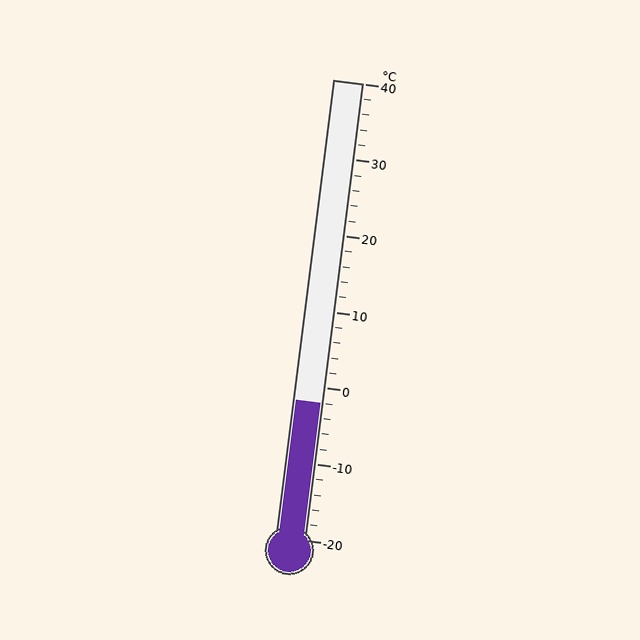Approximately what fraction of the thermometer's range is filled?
The thermometer is filled to approximately 30% of its range.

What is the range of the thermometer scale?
The thermometer scale ranges from -20°C to 40°C.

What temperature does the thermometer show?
The thermometer shows approximately -2°C.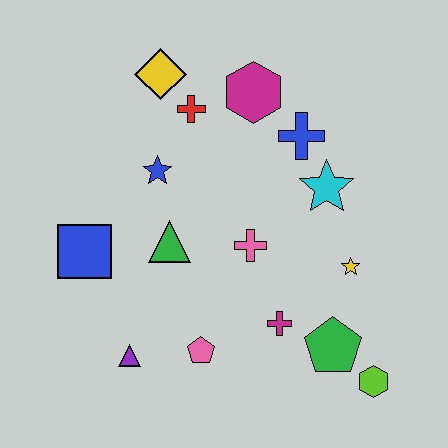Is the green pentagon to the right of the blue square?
Yes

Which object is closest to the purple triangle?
The pink pentagon is closest to the purple triangle.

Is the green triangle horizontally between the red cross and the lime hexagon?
No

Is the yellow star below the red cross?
Yes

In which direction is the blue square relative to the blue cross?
The blue square is to the left of the blue cross.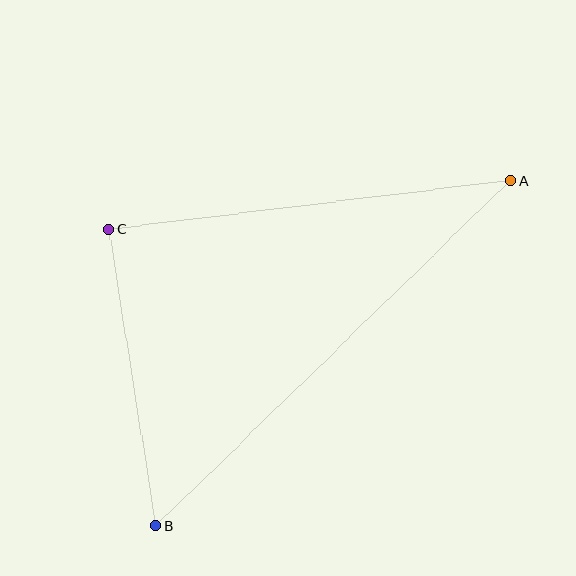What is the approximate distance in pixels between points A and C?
The distance between A and C is approximately 404 pixels.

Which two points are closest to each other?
Points B and C are closest to each other.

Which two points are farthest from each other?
Points A and B are farthest from each other.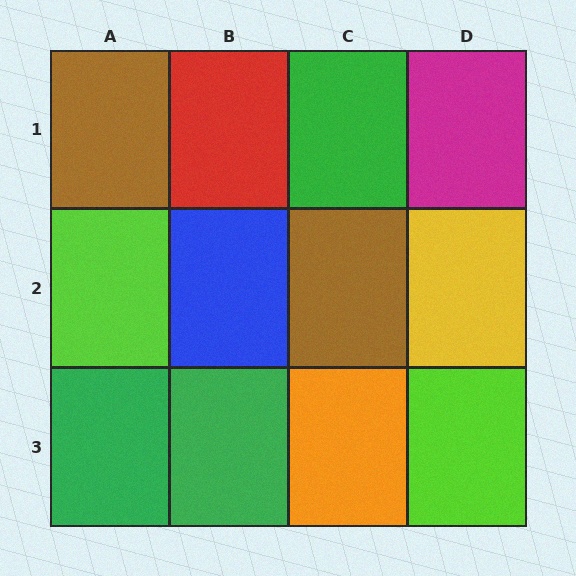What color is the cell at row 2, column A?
Lime.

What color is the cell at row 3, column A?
Green.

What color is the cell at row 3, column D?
Lime.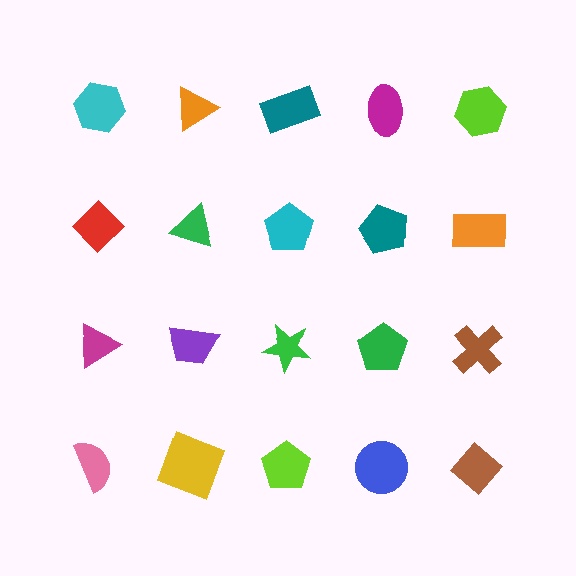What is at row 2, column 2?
A green triangle.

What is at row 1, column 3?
A teal rectangle.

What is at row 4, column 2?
A yellow square.